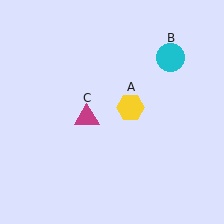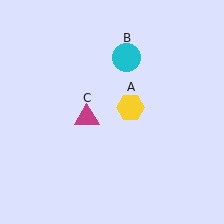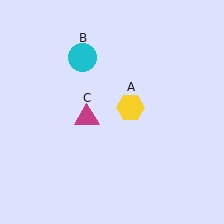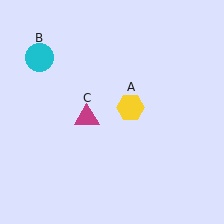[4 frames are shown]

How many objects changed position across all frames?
1 object changed position: cyan circle (object B).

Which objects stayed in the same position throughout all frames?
Yellow hexagon (object A) and magenta triangle (object C) remained stationary.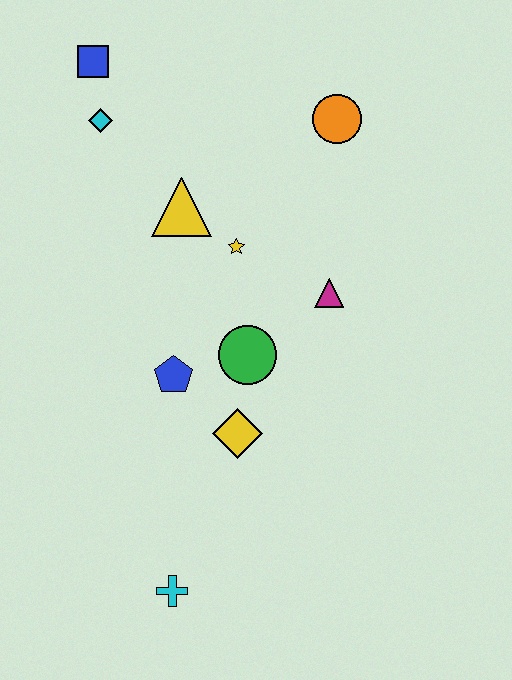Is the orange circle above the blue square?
No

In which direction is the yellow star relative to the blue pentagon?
The yellow star is above the blue pentagon.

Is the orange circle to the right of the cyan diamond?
Yes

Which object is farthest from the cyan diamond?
The cyan cross is farthest from the cyan diamond.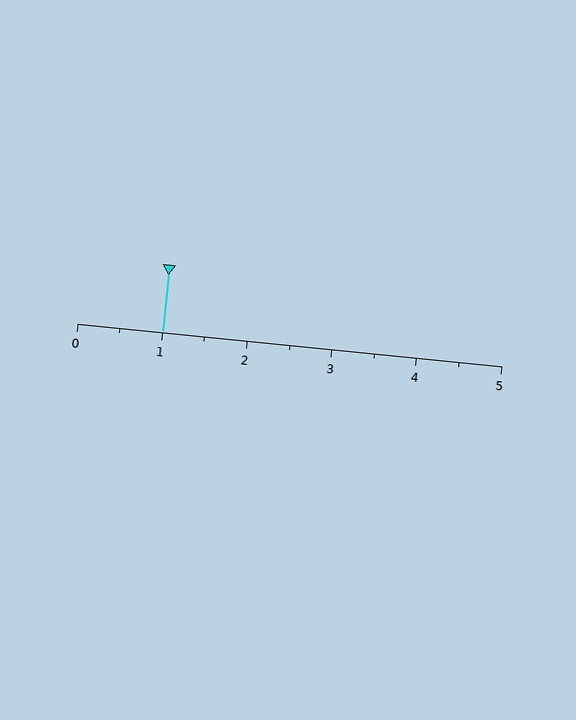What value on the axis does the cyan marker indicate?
The marker indicates approximately 1.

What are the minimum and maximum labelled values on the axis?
The axis runs from 0 to 5.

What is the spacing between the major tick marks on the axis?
The major ticks are spaced 1 apart.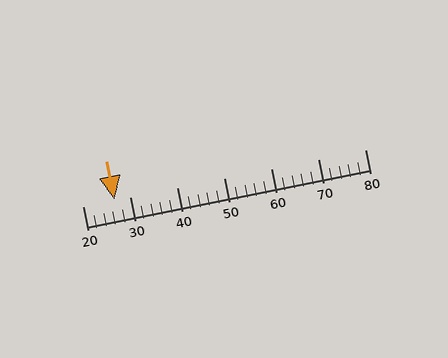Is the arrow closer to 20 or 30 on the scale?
The arrow is closer to 30.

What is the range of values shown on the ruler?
The ruler shows values from 20 to 80.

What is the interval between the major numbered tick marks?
The major tick marks are spaced 10 units apart.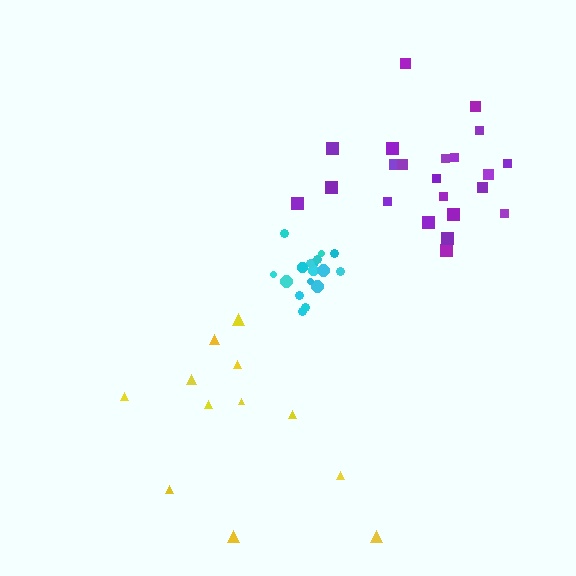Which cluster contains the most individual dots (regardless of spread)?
Purple (22).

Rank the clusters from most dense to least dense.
cyan, purple, yellow.